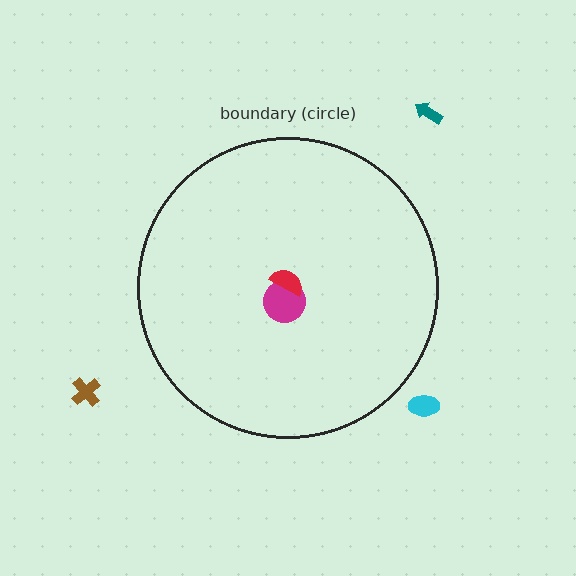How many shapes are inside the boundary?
2 inside, 3 outside.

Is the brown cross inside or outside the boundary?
Outside.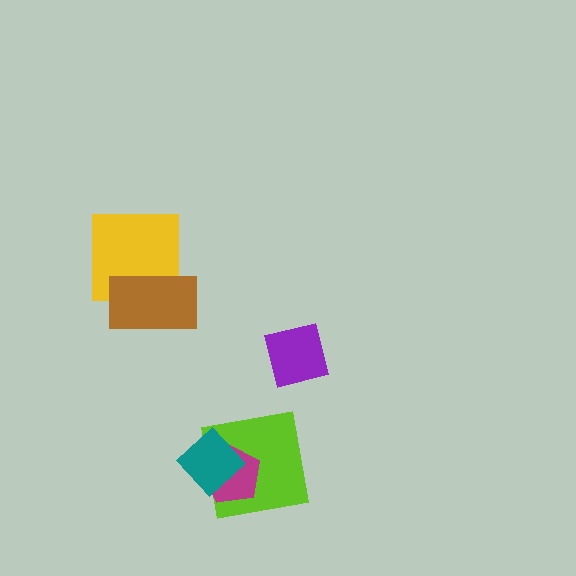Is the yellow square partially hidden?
Yes, it is partially covered by another shape.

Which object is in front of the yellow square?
The brown rectangle is in front of the yellow square.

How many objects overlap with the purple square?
0 objects overlap with the purple square.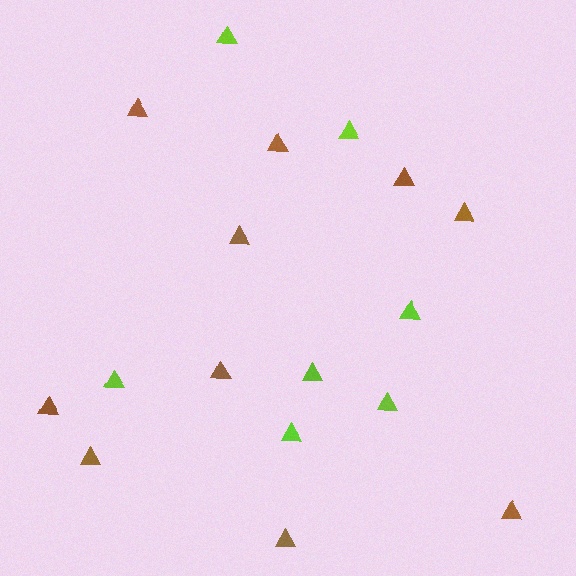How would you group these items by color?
There are 2 groups: one group of brown triangles (10) and one group of lime triangles (7).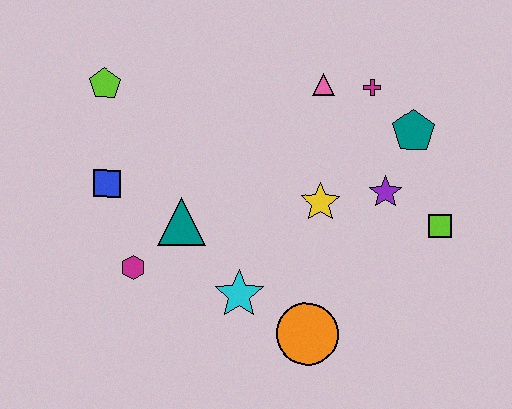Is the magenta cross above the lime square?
Yes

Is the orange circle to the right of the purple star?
No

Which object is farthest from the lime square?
The lime pentagon is farthest from the lime square.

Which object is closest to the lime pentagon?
The blue square is closest to the lime pentagon.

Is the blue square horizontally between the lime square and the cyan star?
No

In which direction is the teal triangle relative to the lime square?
The teal triangle is to the left of the lime square.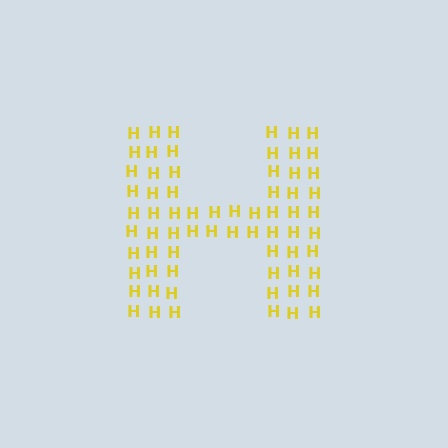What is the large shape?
The large shape is the letter H.